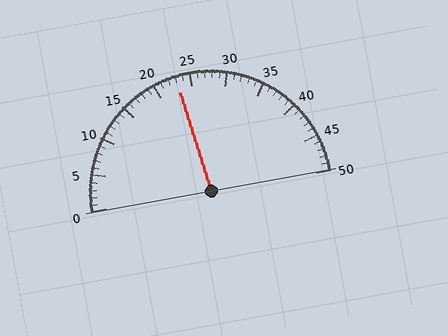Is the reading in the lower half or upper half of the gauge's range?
The reading is in the lower half of the range (0 to 50).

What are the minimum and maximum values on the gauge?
The gauge ranges from 0 to 50.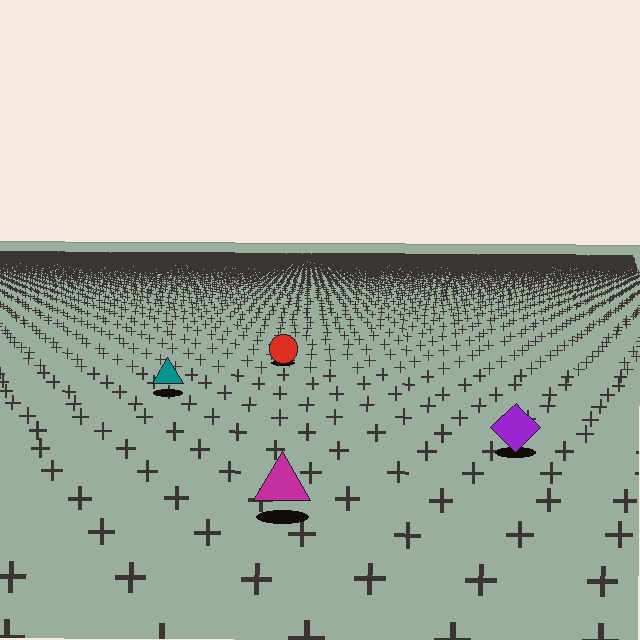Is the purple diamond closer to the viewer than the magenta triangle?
No. The magenta triangle is closer — you can tell from the texture gradient: the ground texture is coarser near it.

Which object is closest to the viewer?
The magenta triangle is closest. The texture marks near it are larger and more spread out.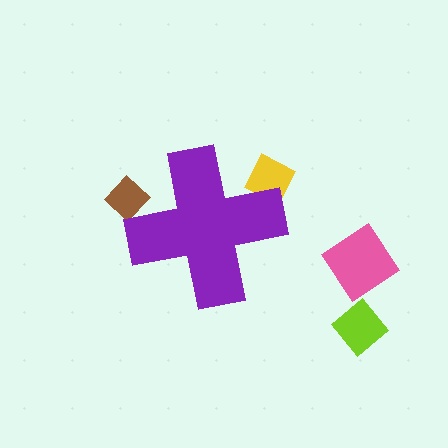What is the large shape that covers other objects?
A purple cross.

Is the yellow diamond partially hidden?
Yes, the yellow diamond is partially hidden behind the purple cross.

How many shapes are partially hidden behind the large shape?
2 shapes are partially hidden.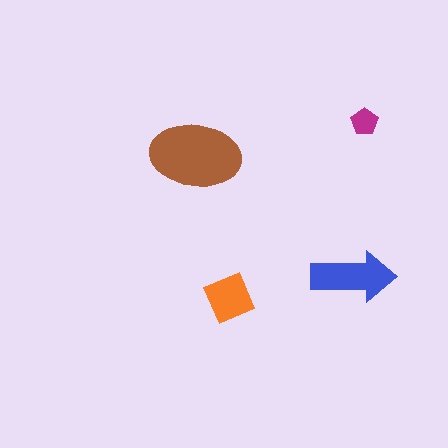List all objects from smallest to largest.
The magenta pentagon, the orange diamond, the blue arrow, the brown ellipse.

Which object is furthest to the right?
The magenta pentagon is rightmost.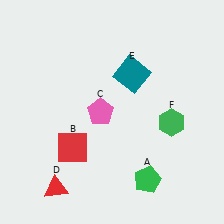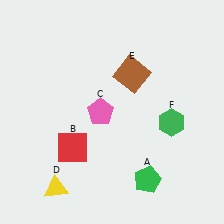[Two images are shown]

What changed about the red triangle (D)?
In Image 1, D is red. In Image 2, it changed to yellow.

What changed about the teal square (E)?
In Image 1, E is teal. In Image 2, it changed to brown.